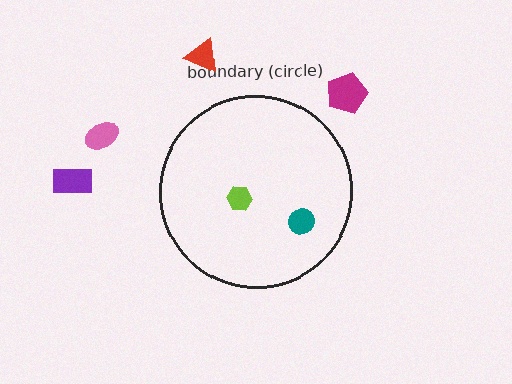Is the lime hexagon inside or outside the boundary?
Inside.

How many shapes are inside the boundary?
2 inside, 4 outside.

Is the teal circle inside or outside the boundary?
Inside.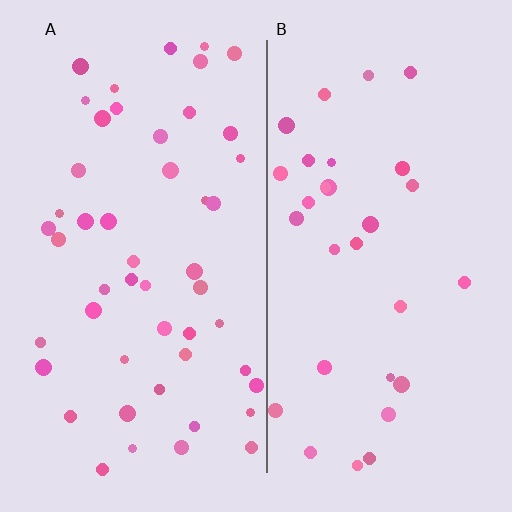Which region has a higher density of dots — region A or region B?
A (the left).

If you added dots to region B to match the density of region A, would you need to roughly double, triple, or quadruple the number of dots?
Approximately double.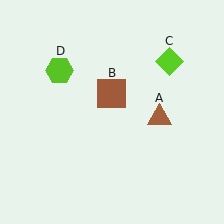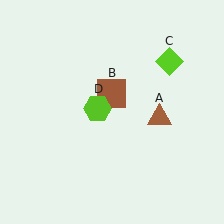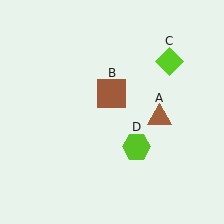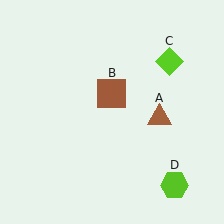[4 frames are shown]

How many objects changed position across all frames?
1 object changed position: lime hexagon (object D).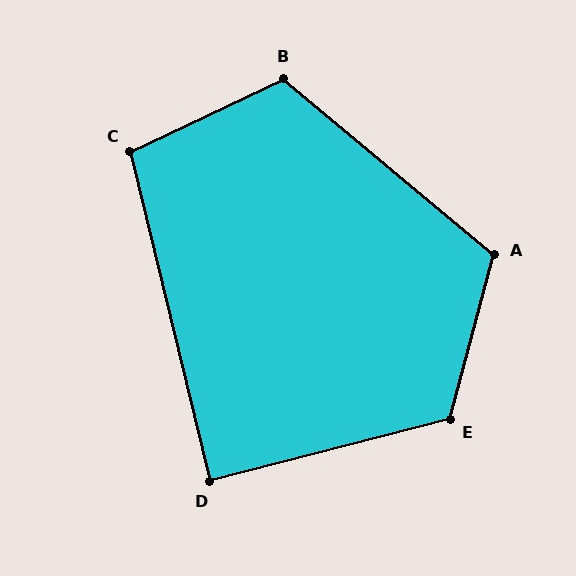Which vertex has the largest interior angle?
E, at approximately 119 degrees.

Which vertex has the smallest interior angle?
D, at approximately 89 degrees.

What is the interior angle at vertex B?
Approximately 115 degrees (obtuse).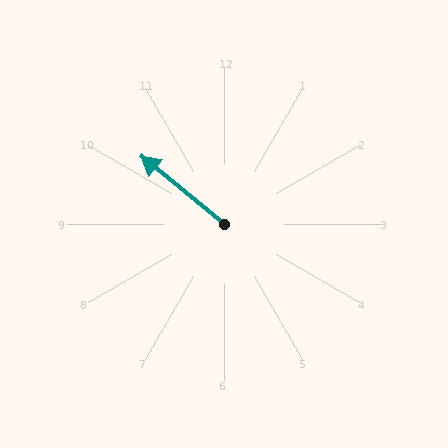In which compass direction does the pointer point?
Northwest.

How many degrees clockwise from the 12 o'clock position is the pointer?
Approximately 309 degrees.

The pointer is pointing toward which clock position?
Roughly 10 o'clock.